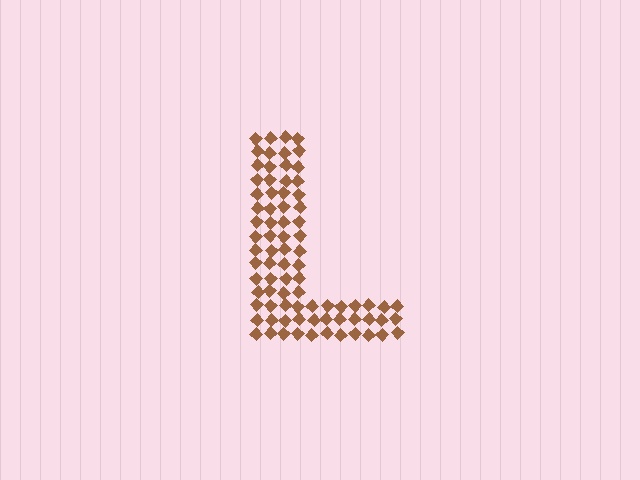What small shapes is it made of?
It is made of small diamonds.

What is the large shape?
The large shape is the letter L.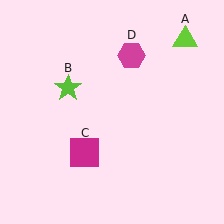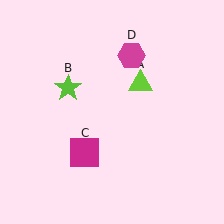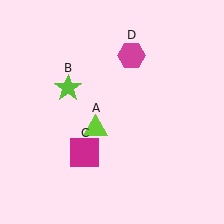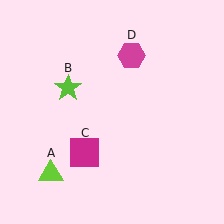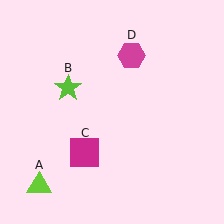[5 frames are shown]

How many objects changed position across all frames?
1 object changed position: lime triangle (object A).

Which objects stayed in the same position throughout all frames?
Lime star (object B) and magenta square (object C) and magenta hexagon (object D) remained stationary.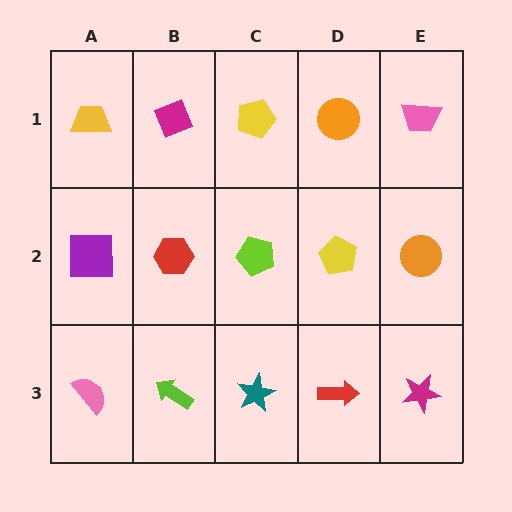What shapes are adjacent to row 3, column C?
A lime pentagon (row 2, column C), a lime arrow (row 3, column B), a red arrow (row 3, column D).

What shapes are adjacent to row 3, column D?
A yellow pentagon (row 2, column D), a teal star (row 3, column C), a magenta star (row 3, column E).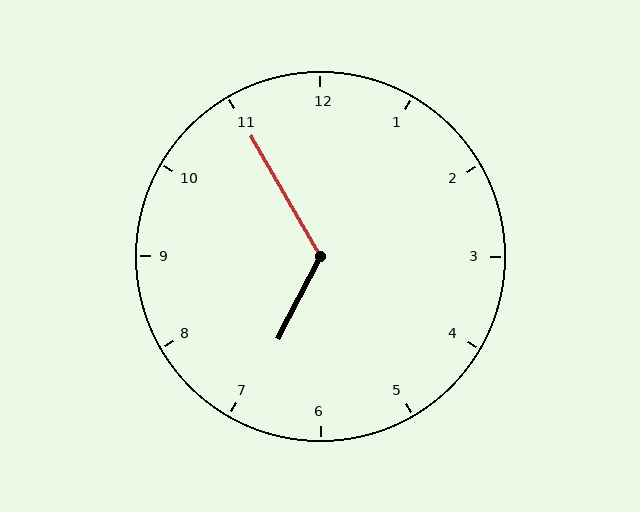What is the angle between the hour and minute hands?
Approximately 122 degrees.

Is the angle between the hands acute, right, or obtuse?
It is obtuse.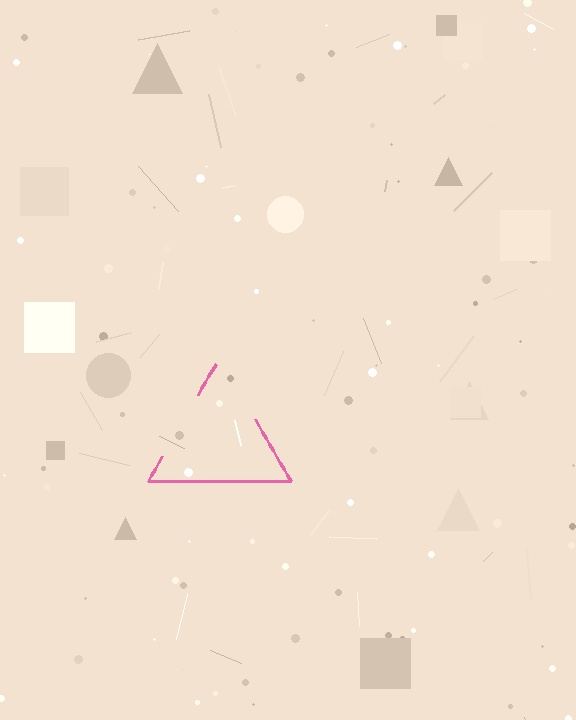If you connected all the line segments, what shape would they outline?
They would outline a triangle.